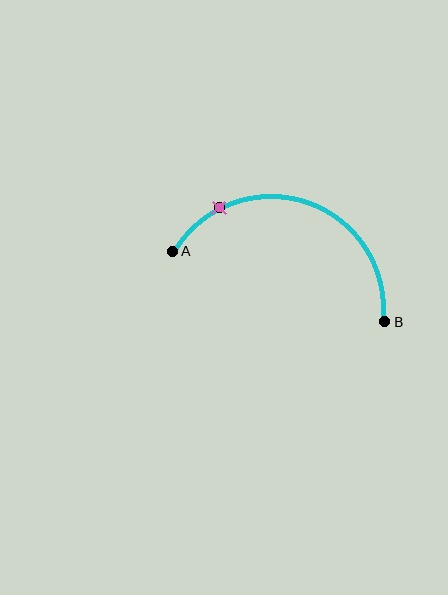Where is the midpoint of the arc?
The arc midpoint is the point on the curve farthest from the straight line joining A and B. It sits above that line.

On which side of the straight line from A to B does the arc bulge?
The arc bulges above the straight line connecting A and B.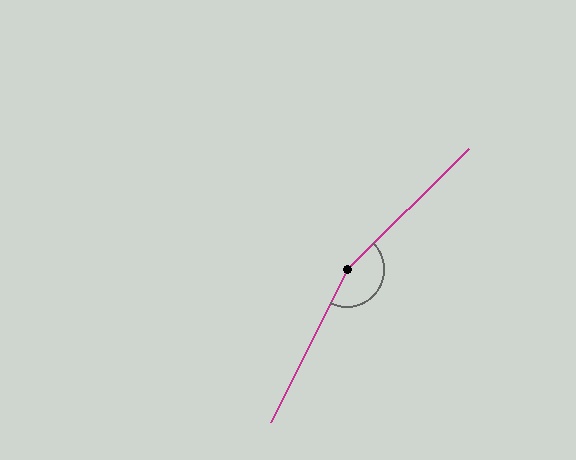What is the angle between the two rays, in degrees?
Approximately 161 degrees.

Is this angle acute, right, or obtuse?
It is obtuse.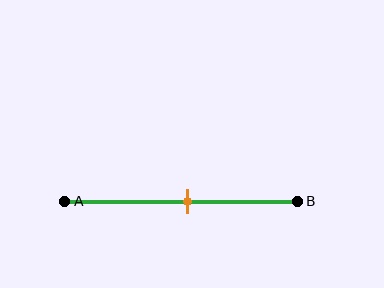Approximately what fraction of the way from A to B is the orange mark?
The orange mark is approximately 55% of the way from A to B.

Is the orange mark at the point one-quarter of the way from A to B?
No, the mark is at about 55% from A, not at the 25% one-quarter point.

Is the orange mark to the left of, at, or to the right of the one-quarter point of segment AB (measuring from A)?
The orange mark is to the right of the one-quarter point of segment AB.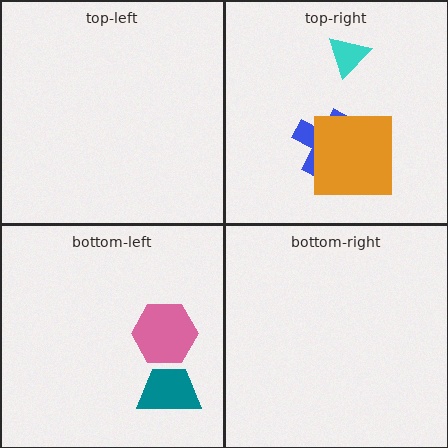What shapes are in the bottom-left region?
The pink hexagon, the teal trapezoid.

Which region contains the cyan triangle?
The top-right region.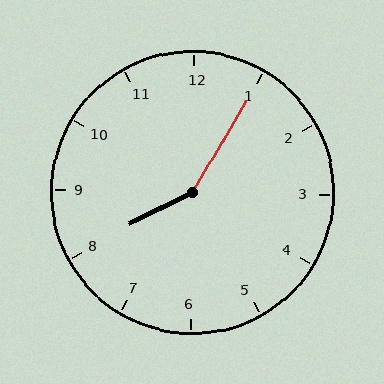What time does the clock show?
8:05.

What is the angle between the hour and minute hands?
Approximately 148 degrees.